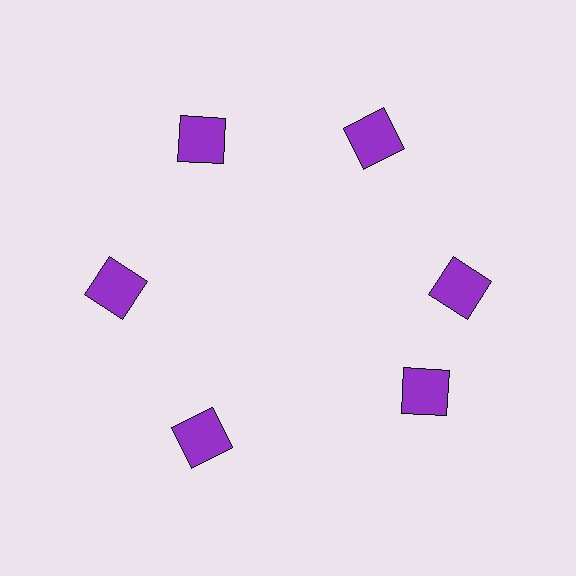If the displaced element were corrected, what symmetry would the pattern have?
It would have 6-fold rotational symmetry — the pattern would map onto itself every 60 degrees.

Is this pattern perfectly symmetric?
No. The 6 purple squares are arranged in a ring, but one element near the 5 o'clock position is rotated out of alignment along the ring, breaking the 6-fold rotational symmetry.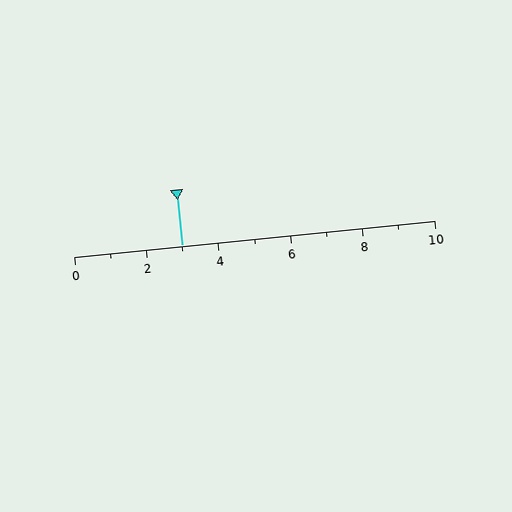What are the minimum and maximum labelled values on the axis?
The axis runs from 0 to 10.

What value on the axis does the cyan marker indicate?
The marker indicates approximately 3.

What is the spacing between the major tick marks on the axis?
The major ticks are spaced 2 apart.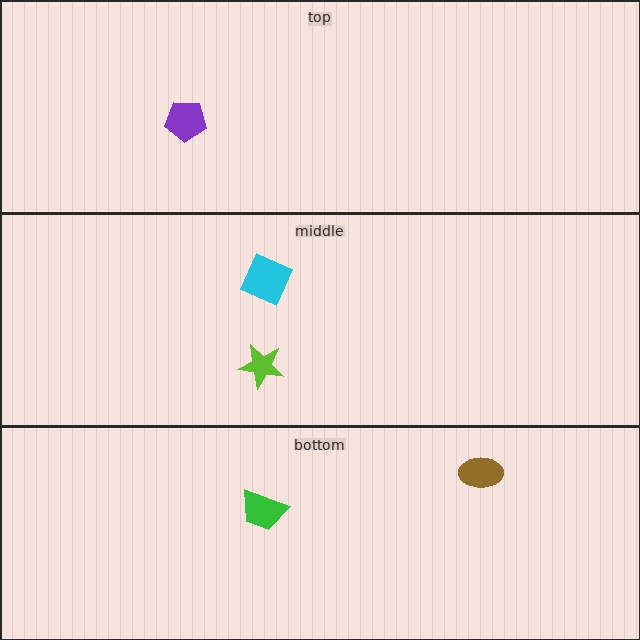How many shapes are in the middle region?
2.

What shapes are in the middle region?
The cyan diamond, the lime star.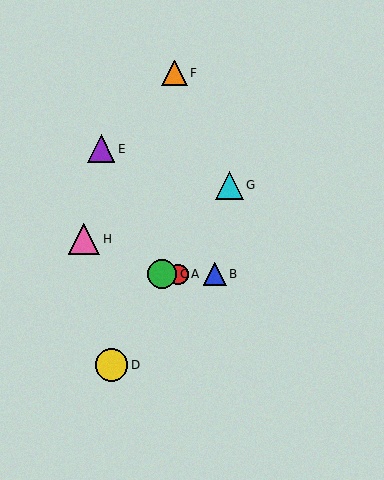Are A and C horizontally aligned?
Yes, both are at y≈274.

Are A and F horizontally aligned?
No, A is at y≈274 and F is at y≈73.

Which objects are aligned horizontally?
Objects A, B, C are aligned horizontally.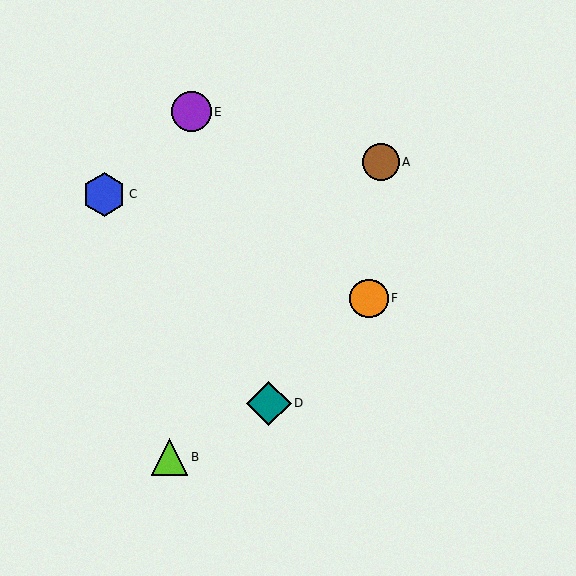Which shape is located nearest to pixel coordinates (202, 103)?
The purple circle (labeled E) at (191, 112) is nearest to that location.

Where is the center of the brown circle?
The center of the brown circle is at (381, 162).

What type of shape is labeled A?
Shape A is a brown circle.